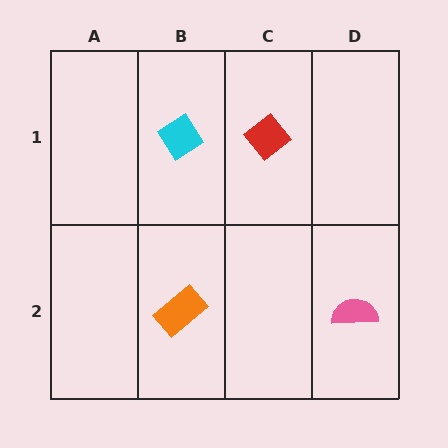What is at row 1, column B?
A cyan diamond.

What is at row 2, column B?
An orange rectangle.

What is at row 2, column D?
A pink semicircle.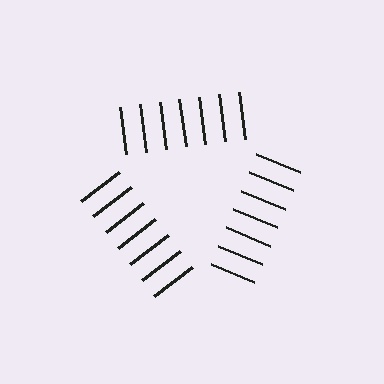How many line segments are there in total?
21 — 7 along each of the 3 edges.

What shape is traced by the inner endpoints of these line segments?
An illusory triangle — the line segments terminate on its edges but no continuous stroke is drawn.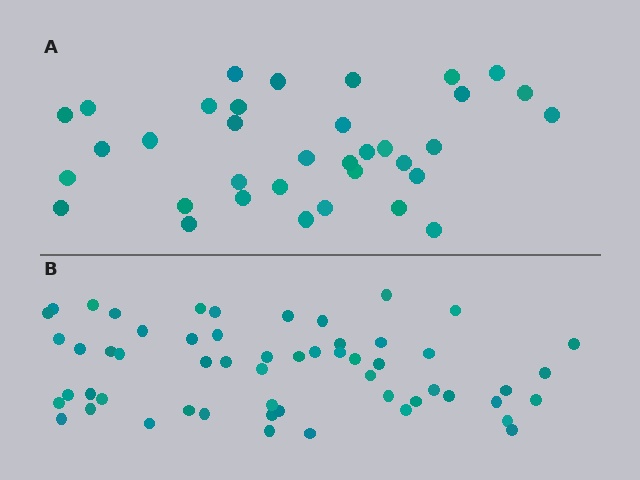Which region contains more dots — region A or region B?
Region B (the bottom region) has more dots.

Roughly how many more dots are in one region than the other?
Region B has approximately 20 more dots than region A.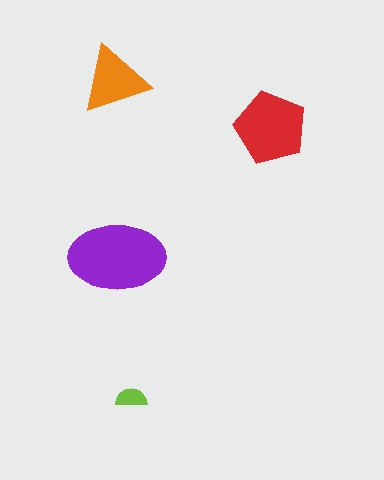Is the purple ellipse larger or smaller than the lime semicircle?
Larger.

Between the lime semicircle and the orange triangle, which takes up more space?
The orange triangle.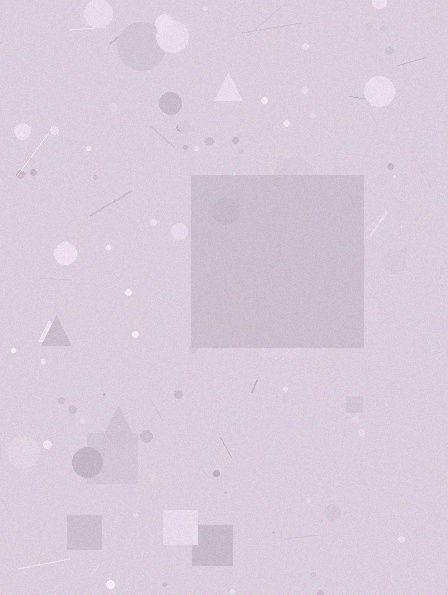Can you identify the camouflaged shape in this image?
The camouflaged shape is a square.